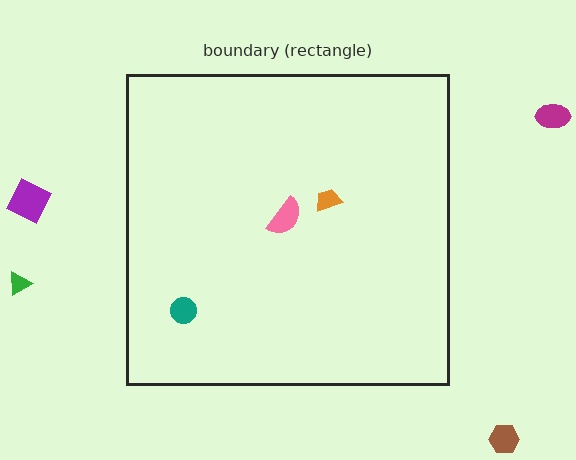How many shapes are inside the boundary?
3 inside, 4 outside.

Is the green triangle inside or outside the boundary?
Outside.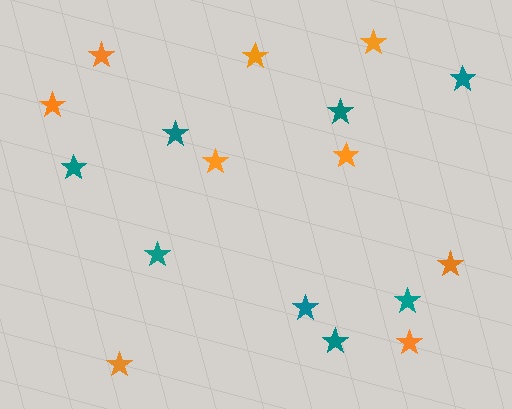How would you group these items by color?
There are 2 groups: one group of orange stars (9) and one group of teal stars (8).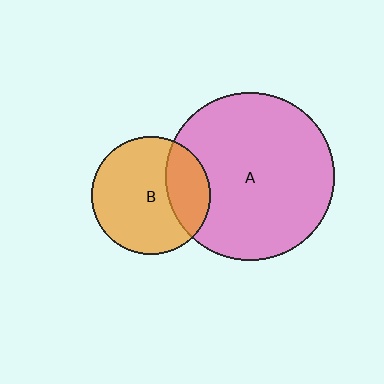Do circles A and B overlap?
Yes.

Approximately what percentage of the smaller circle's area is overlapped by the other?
Approximately 25%.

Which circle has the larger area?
Circle A (pink).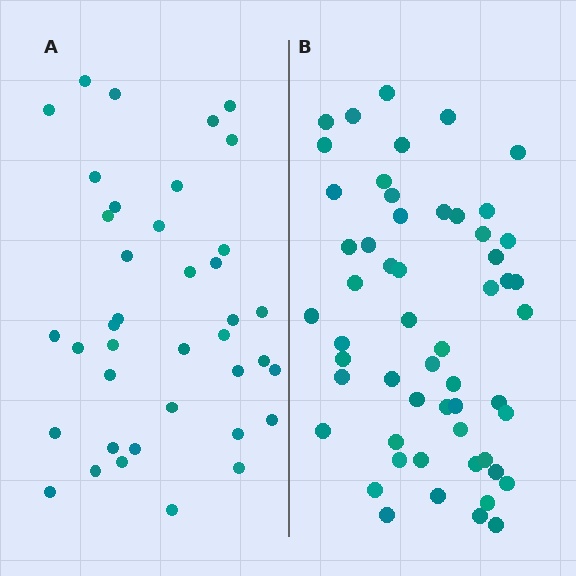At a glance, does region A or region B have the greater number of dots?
Region B (the right region) has more dots.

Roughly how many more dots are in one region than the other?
Region B has approximately 15 more dots than region A.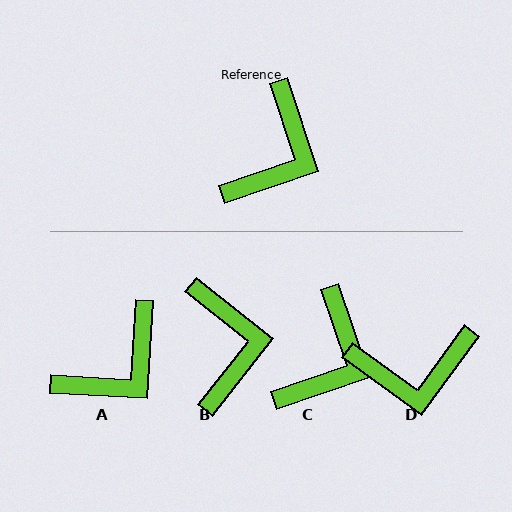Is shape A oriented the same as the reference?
No, it is off by about 22 degrees.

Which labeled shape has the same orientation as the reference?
C.